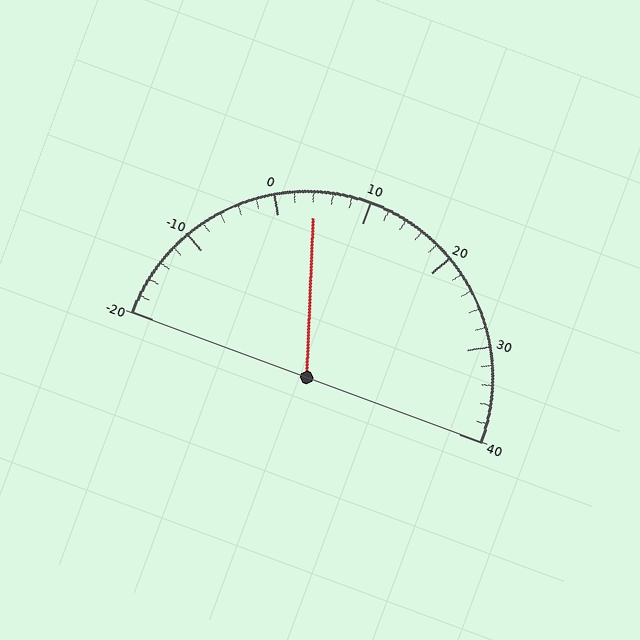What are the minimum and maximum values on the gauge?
The gauge ranges from -20 to 40.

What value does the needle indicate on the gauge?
The needle indicates approximately 4.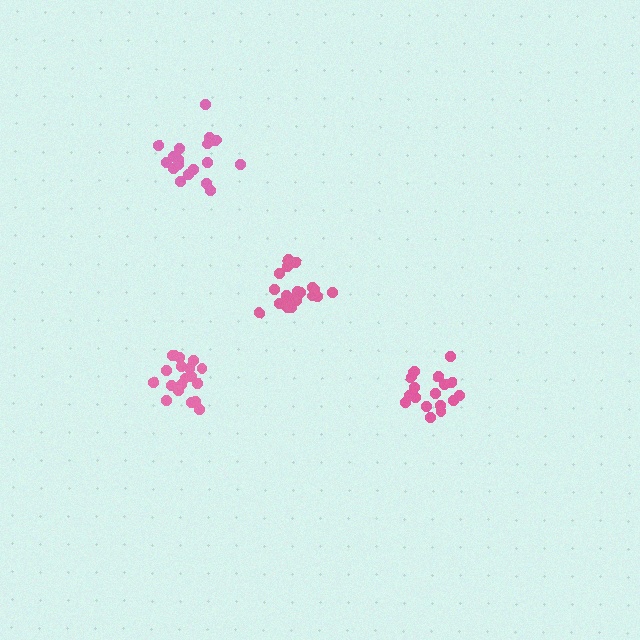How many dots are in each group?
Group 1: 18 dots, Group 2: 19 dots, Group 3: 18 dots, Group 4: 19 dots (74 total).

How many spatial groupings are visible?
There are 4 spatial groupings.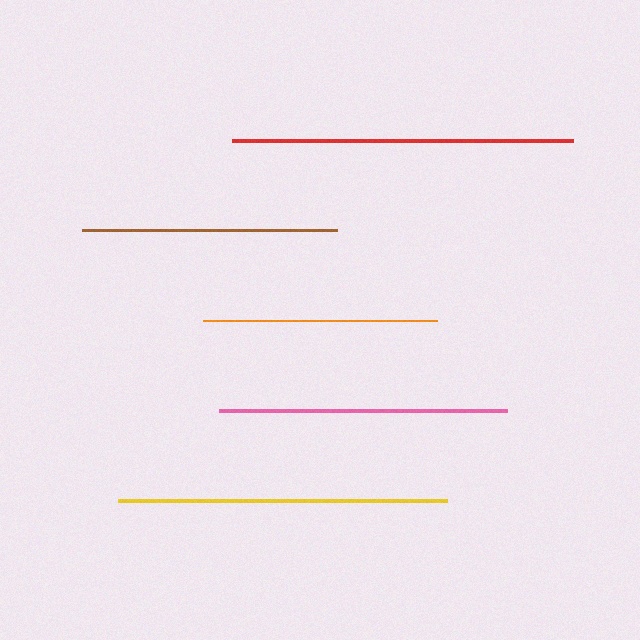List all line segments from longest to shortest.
From longest to shortest: red, yellow, pink, brown, orange.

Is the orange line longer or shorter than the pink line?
The pink line is longer than the orange line.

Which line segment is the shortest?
The orange line is the shortest at approximately 234 pixels.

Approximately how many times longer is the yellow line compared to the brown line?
The yellow line is approximately 1.3 times the length of the brown line.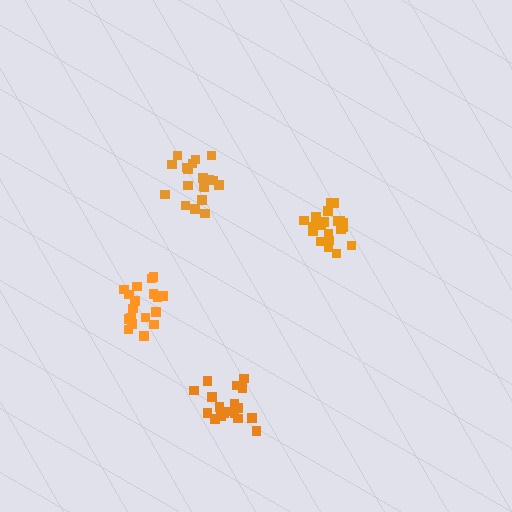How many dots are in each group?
Group 1: 19 dots, Group 2: 18 dots, Group 3: 18 dots, Group 4: 20 dots (75 total).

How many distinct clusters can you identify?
There are 4 distinct clusters.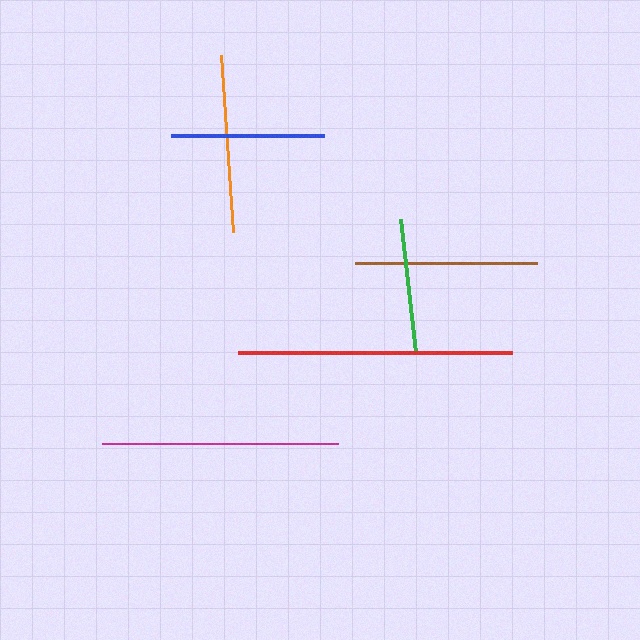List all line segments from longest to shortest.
From longest to shortest: red, magenta, brown, orange, blue, green.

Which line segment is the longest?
The red line is the longest at approximately 274 pixels.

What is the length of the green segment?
The green segment is approximately 134 pixels long.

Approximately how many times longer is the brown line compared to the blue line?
The brown line is approximately 1.2 times the length of the blue line.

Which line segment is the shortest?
The green line is the shortest at approximately 134 pixels.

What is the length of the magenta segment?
The magenta segment is approximately 235 pixels long.